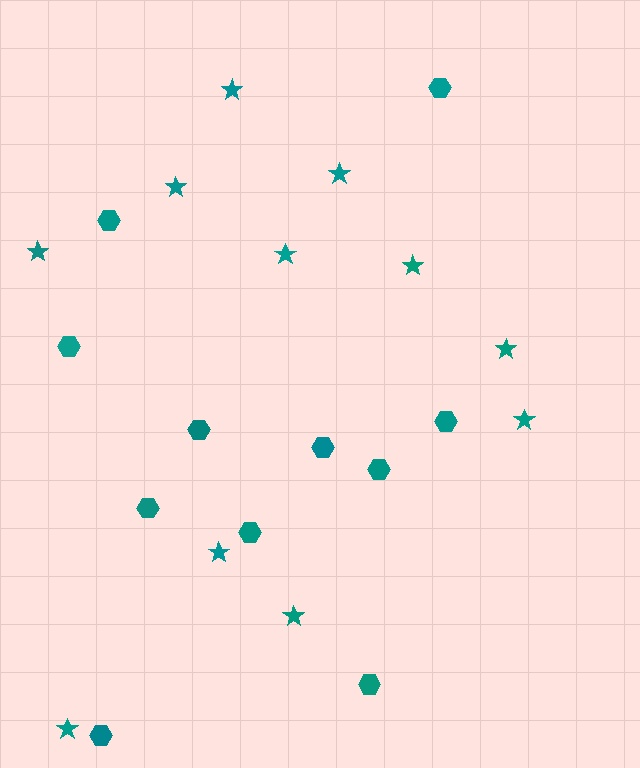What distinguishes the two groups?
There are 2 groups: one group of hexagons (11) and one group of stars (11).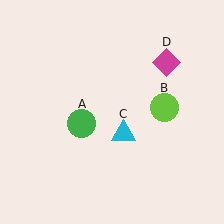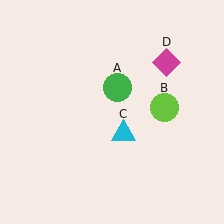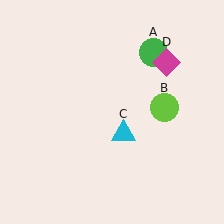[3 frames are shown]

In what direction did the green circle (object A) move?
The green circle (object A) moved up and to the right.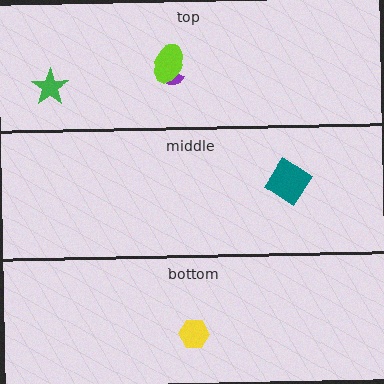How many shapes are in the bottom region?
1.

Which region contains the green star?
The top region.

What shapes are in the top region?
The purple semicircle, the green star, the lime ellipse.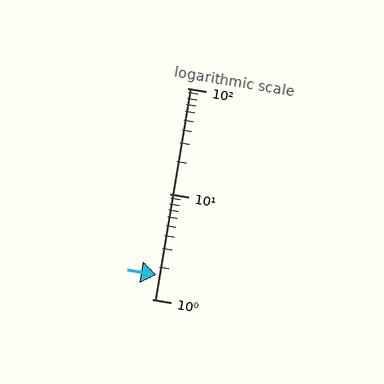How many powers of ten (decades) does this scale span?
The scale spans 2 decades, from 1 to 100.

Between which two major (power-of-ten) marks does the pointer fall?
The pointer is between 1 and 10.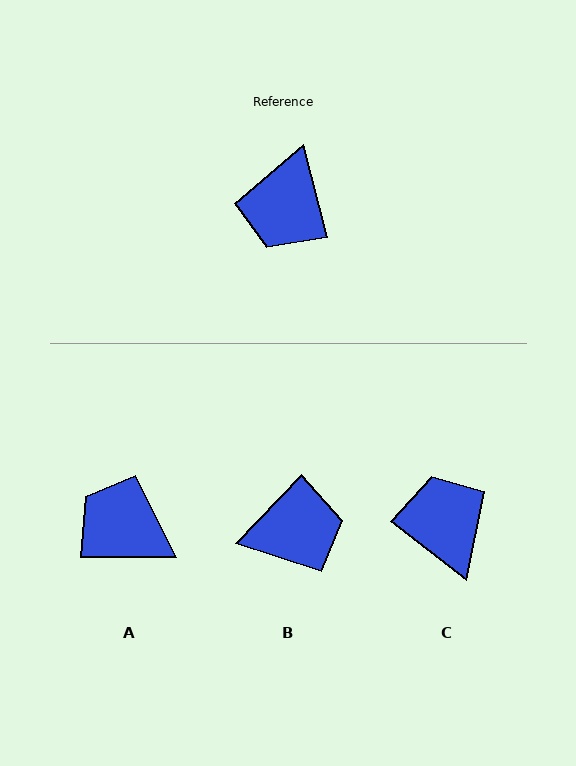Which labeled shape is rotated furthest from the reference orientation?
C, about 142 degrees away.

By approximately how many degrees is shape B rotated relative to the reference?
Approximately 122 degrees counter-clockwise.